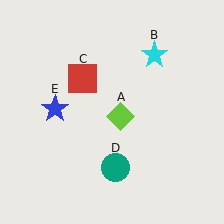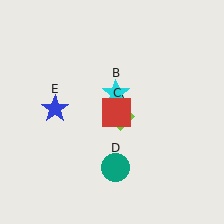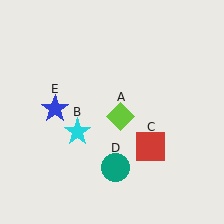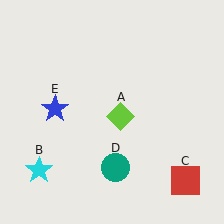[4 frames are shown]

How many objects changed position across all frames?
2 objects changed position: cyan star (object B), red square (object C).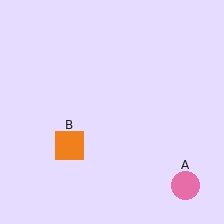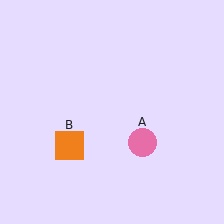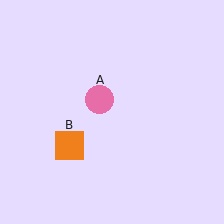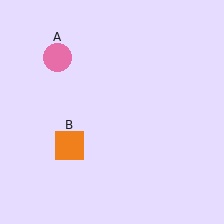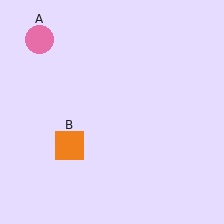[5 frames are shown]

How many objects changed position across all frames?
1 object changed position: pink circle (object A).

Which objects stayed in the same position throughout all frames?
Orange square (object B) remained stationary.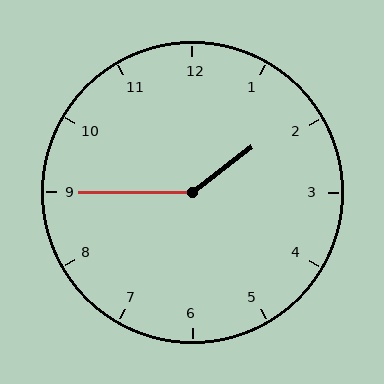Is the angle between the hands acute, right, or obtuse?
It is obtuse.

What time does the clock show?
1:45.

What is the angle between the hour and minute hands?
Approximately 142 degrees.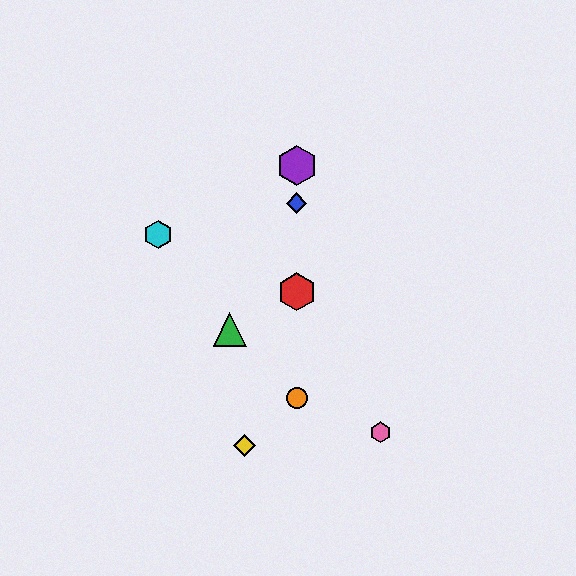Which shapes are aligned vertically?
The red hexagon, the blue diamond, the purple hexagon, the orange circle are aligned vertically.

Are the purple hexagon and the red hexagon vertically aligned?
Yes, both are at x≈297.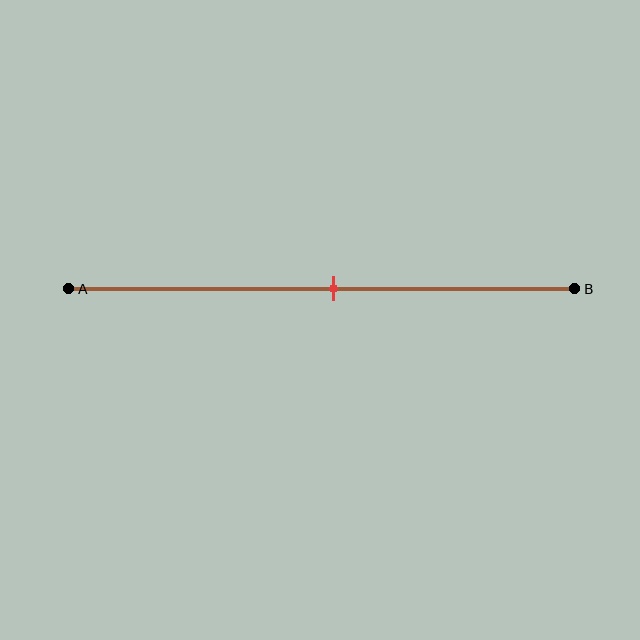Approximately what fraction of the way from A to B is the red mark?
The red mark is approximately 50% of the way from A to B.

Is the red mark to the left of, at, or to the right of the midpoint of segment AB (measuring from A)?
The red mark is approximately at the midpoint of segment AB.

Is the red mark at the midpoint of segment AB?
Yes, the mark is approximately at the midpoint.